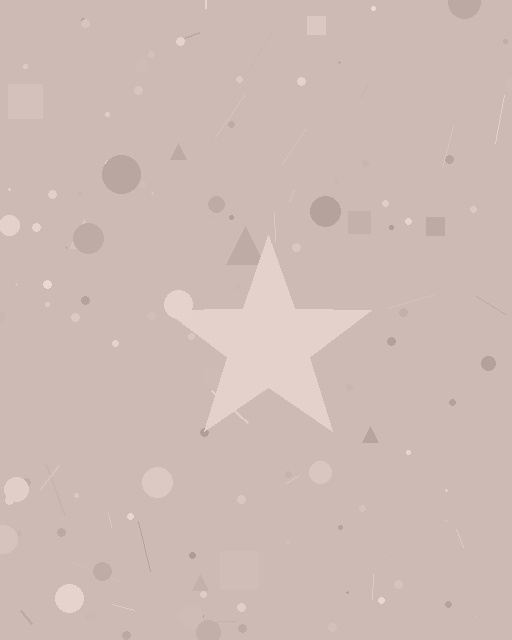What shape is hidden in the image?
A star is hidden in the image.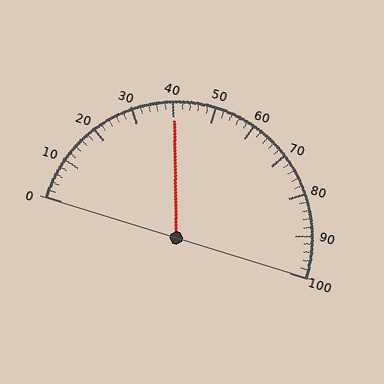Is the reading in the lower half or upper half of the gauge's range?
The reading is in the lower half of the range (0 to 100).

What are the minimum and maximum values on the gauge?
The gauge ranges from 0 to 100.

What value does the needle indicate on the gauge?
The needle indicates approximately 40.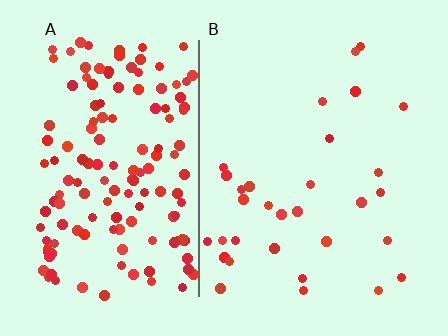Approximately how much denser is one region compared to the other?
Approximately 4.9× — region A over region B.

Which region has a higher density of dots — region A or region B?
A (the left).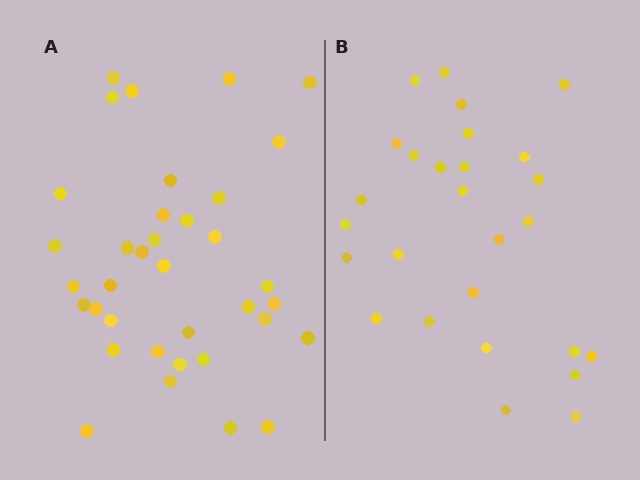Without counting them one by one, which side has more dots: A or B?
Region A (the left region) has more dots.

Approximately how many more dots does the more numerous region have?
Region A has roughly 8 or so more dots than region B.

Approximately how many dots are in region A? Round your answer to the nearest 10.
About 40 dots. (The exact count is 36, which rounds to 40.)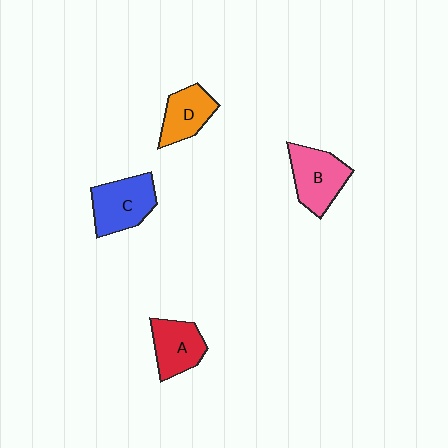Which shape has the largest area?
Shape C (blue).